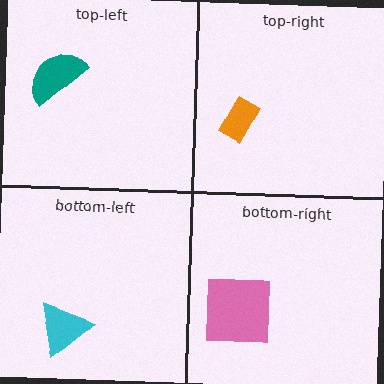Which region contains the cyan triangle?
The bottom-left region.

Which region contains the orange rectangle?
The top-right region.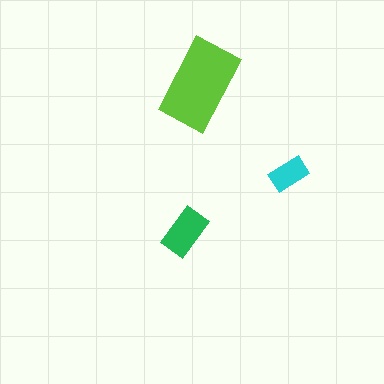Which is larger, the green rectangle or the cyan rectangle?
The green one.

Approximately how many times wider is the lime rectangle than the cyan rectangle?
About 2.5 times wider.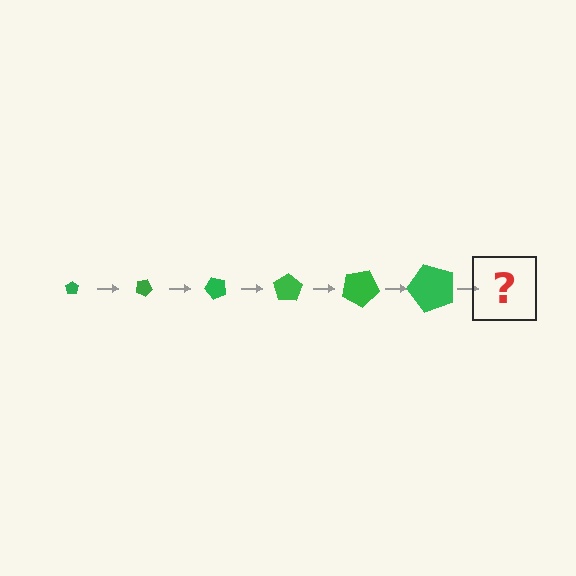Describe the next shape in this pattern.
It should be a pentagon, larger than the previous one and rotated 150 degrees from the start.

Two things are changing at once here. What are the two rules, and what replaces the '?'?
The two rules are that the pentagon grows larger each step and it rotates 25 degrees each step. The '?' should be a pentagon, larger than the previous one and rotated 150 degrees from the start.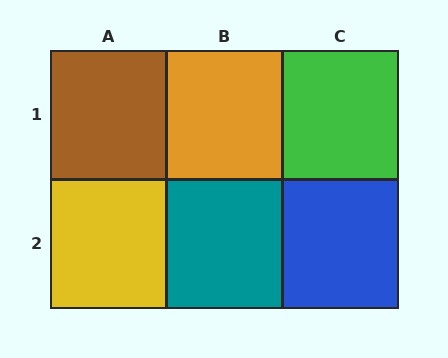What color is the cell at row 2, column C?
Blue.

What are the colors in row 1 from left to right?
Brown, orange, green.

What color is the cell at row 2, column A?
Yellow.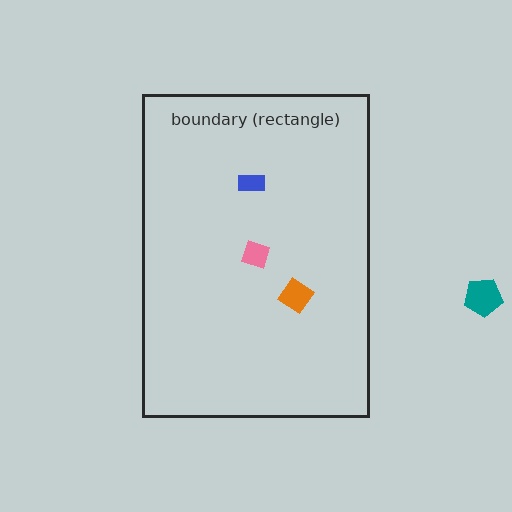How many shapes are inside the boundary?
3 inside, 1 outside.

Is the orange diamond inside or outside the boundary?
Inside.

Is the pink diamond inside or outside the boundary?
Inside.